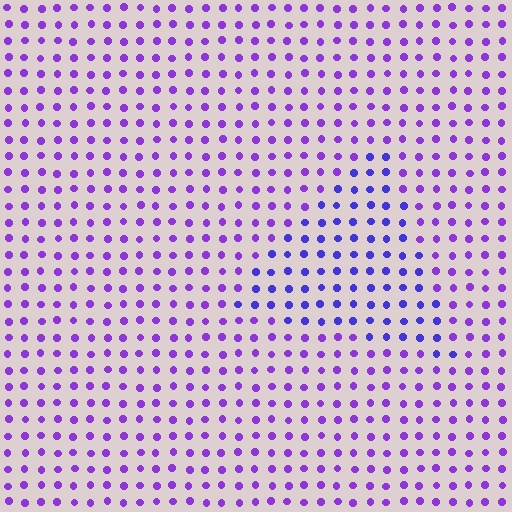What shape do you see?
I see a triangle.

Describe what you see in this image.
The image is filled with small purple elements in a uniform arrangement. A triangle-shaped region is visible where the elements are tinted to a slightly different hue, forming a subtle color boundary.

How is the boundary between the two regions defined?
The boundary is defined purely by a slight shift in hue (about 28 degrees). Spacing, size, and orientation are identical on both sides.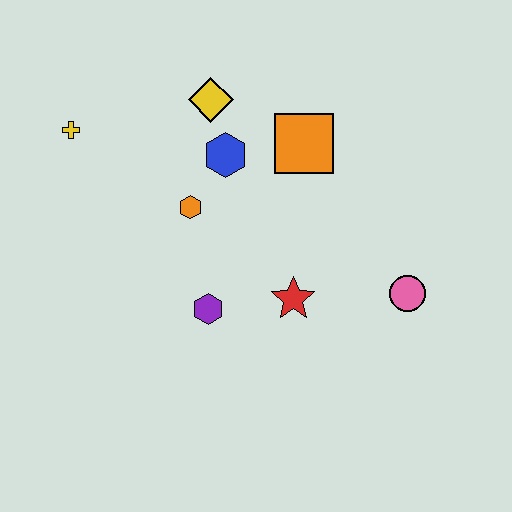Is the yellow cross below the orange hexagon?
No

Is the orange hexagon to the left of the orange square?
Yes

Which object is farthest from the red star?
The yellow cross is farthest from the red star.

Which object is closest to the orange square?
The blue hexagon is closest to the orange square.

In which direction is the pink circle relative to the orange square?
The pink circle is below the orange square.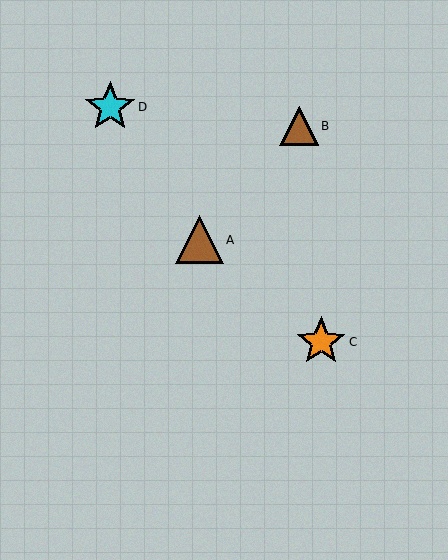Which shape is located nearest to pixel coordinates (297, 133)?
The brown triangle (labeled B) at (299, 126) is nearest to that location.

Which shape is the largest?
The cyan star (labeled D) is the largest.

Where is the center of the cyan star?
The center of the cyan star is at (110, 107).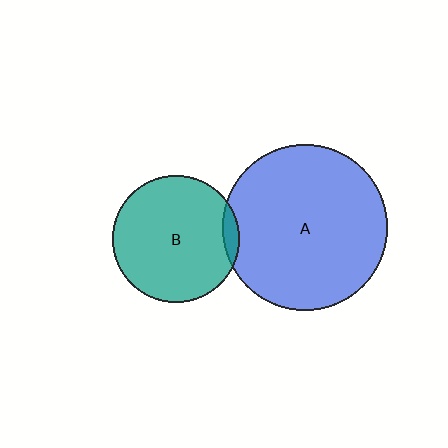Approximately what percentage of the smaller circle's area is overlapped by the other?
Approximately 5%.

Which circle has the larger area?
Circle A (blue).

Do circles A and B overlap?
Yes.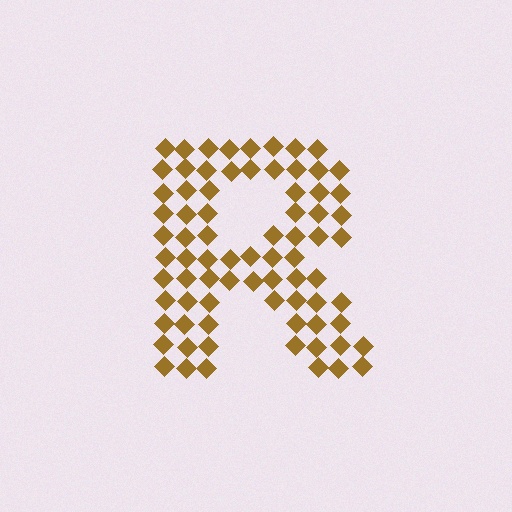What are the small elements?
The small elements are diamonds.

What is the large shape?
The large shape is the letter R.